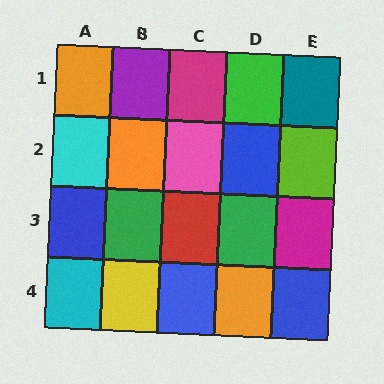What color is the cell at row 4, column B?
Yellow.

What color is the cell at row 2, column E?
Lime.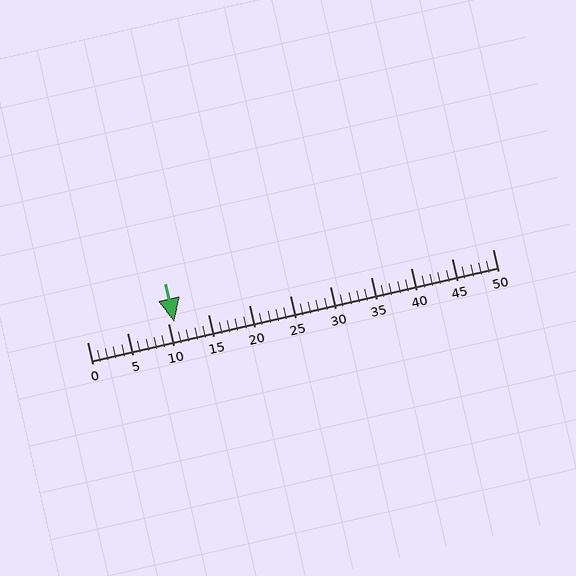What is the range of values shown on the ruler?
The ruler shows values from 0 to 50.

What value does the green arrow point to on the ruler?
The green arrow points to approximately 11.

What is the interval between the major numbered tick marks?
The major tick marks are spaced 5 units apart.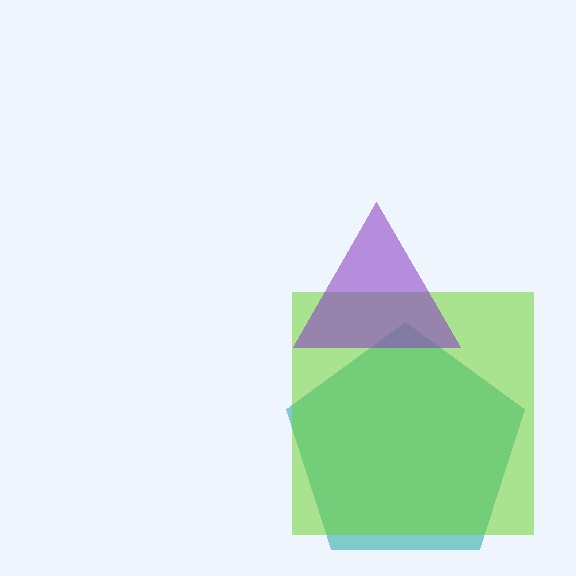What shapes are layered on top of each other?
The layered shapes are: a teal pentagon, a lime square, a purple triangle.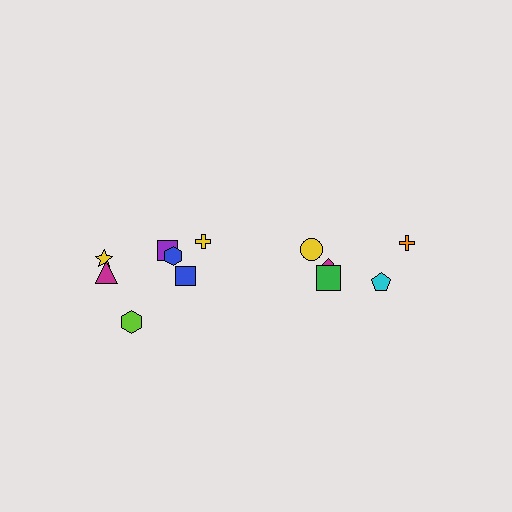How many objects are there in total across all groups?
There are 12 objects.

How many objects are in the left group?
There are 7 objects.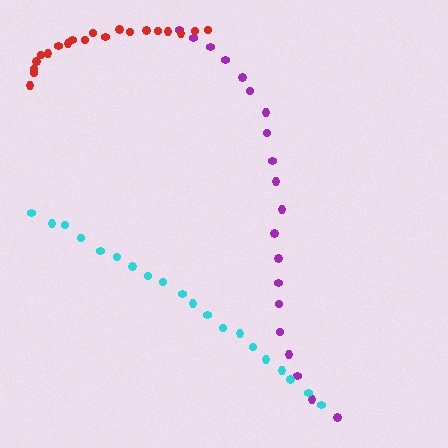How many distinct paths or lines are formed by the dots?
There are 3 distinct paths.